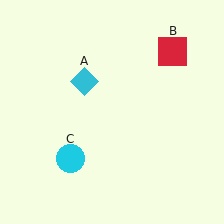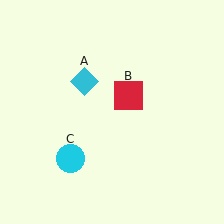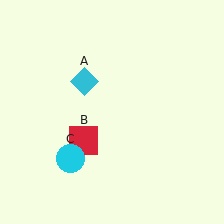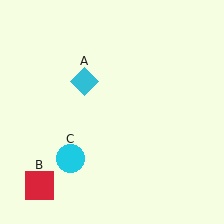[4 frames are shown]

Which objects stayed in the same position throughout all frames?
Cyan diamond (object A) and cyan circle (object C) remained stationary.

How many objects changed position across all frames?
1 object changed position: red square (object B).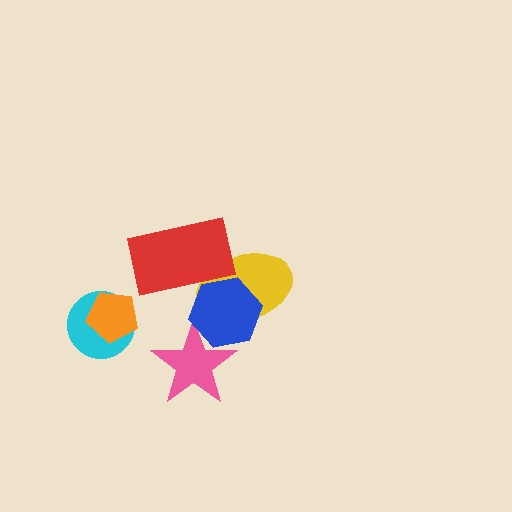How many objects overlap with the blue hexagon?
3 objects overlap with the blue hexagon.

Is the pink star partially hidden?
Yes, it is partially covered by another shape.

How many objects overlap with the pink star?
1 object overlaps with the pink star.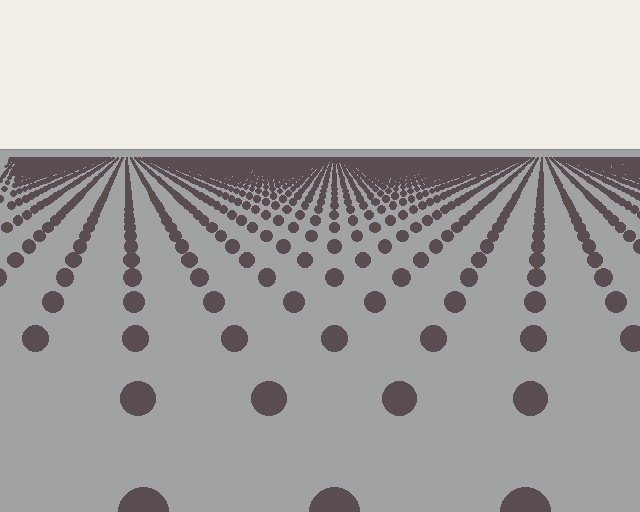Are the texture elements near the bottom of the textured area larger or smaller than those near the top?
Larger. Near the bottom, elements are closer to the viewer and appear at a bigger on-screen size.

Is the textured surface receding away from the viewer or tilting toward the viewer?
The surface is receding away from the viewer. Texture elements get smaller and denser toward the top.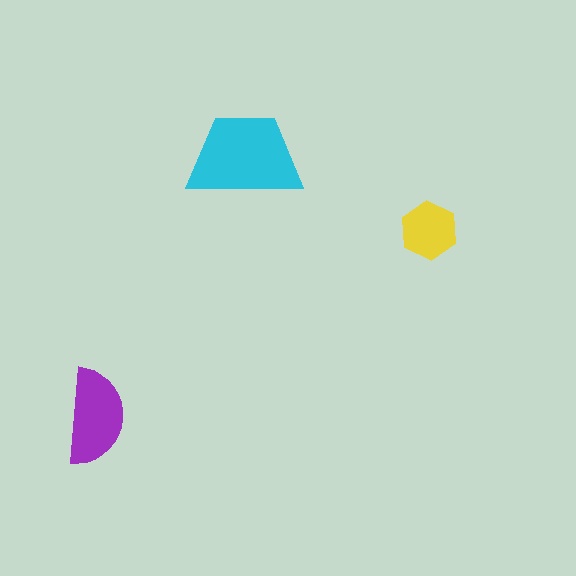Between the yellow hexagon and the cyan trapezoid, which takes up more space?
The cyan trapezoid.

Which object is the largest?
The cyan trapezoid.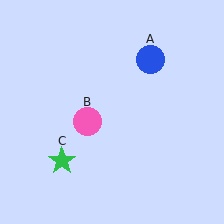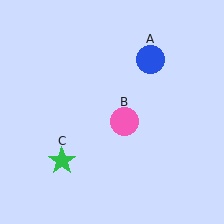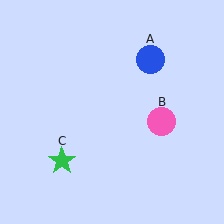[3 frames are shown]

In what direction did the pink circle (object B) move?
The pink circle (object B) moved right.